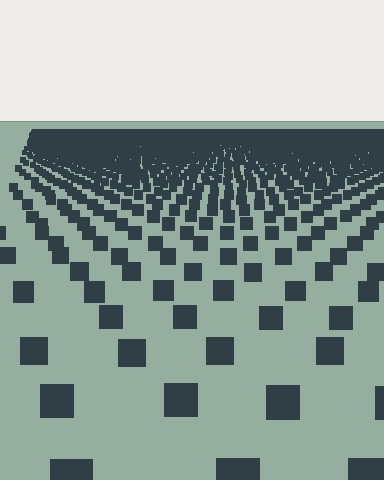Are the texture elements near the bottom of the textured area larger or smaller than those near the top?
Larger. Near the bottom, elements are closer to the viewer and appear at a bigger on-screen size.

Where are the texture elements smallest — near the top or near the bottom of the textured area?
Near the top.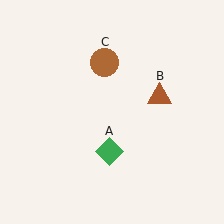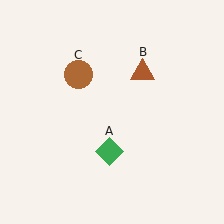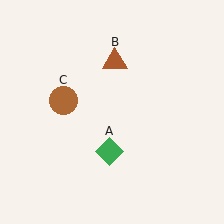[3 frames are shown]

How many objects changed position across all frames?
2 objects changed position: brown triangle (object B), brown circle (object C).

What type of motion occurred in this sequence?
The brown triangle (object B), brown circle (object C) rotated counterclockwise around the center of the scene.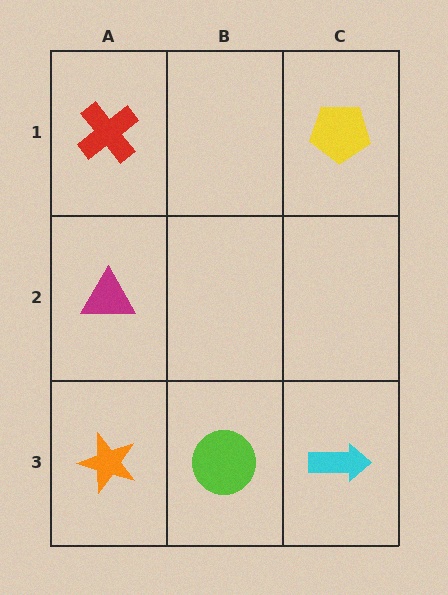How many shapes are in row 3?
3 shapes.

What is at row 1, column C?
A yellow pentagon.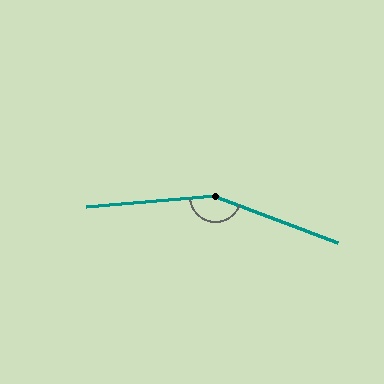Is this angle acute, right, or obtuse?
It is obtuse.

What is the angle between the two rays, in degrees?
Approximately 155 degrees.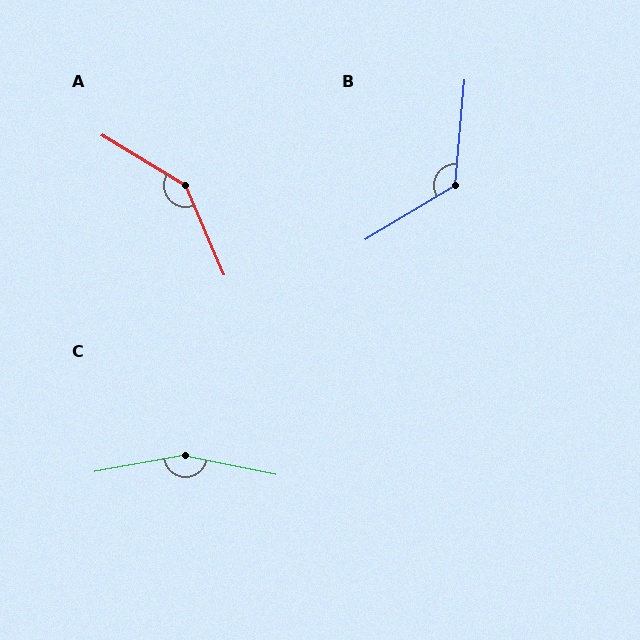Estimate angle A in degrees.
Approximately 144 degrees.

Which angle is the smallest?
B, at approximately 126 degrees.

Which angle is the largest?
C, at approximately 159 degrees.